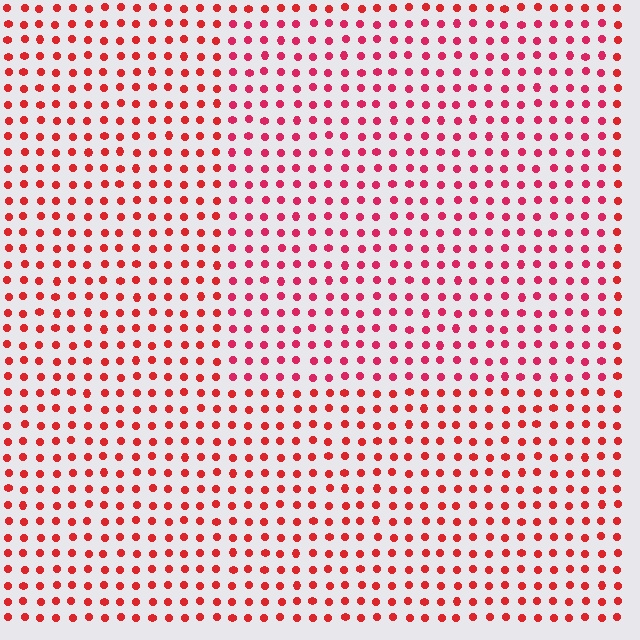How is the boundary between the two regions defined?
The boundary is defined purely by a slight shift in hue (about 18 degrees). Spacing, size, and orientation are identical on both sides.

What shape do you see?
I see a rectangle.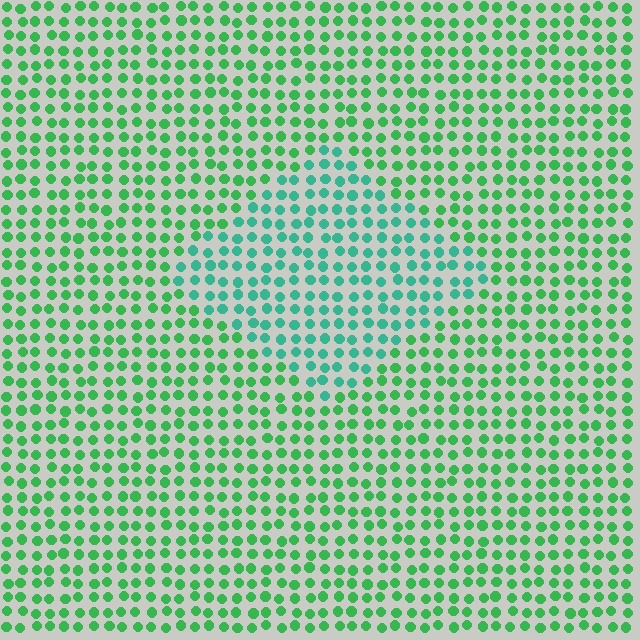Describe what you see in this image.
The image is filled with small green elements in a uniform arrangement. A diamond-shaped region is visible where the elements are tinted to a slightly different hue, forming a subtle color boundary.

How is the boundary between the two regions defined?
The boundary is defined purely by a slight shift in hue (about 32 degrees). Spacing, size, and orientation are identical on both sides.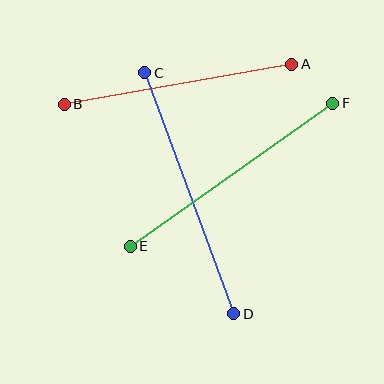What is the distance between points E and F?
The distance is approximately 248 pixels.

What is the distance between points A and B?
The distance is approximately 231 pixels.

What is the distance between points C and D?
The distance is approximately 257 pixels.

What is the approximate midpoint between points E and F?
The midpoint is at approximately (231, 175) pixels.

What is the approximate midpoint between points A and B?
The midpoint is at approximately (178, 84) pixels.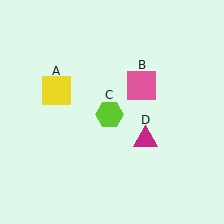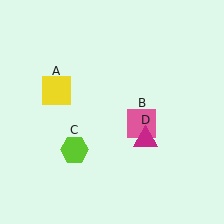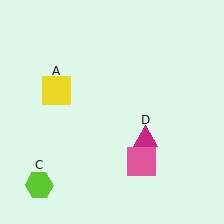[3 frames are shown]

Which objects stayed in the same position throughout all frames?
Yellow square (object A) and magenta triangle (object D) remained stationary.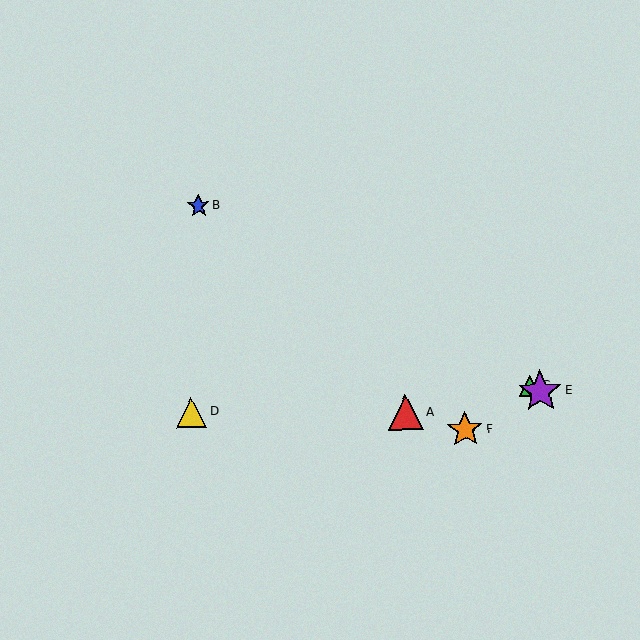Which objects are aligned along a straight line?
Objects B, C, E are aligned along a straight line.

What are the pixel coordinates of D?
Object D is at (192, 413).